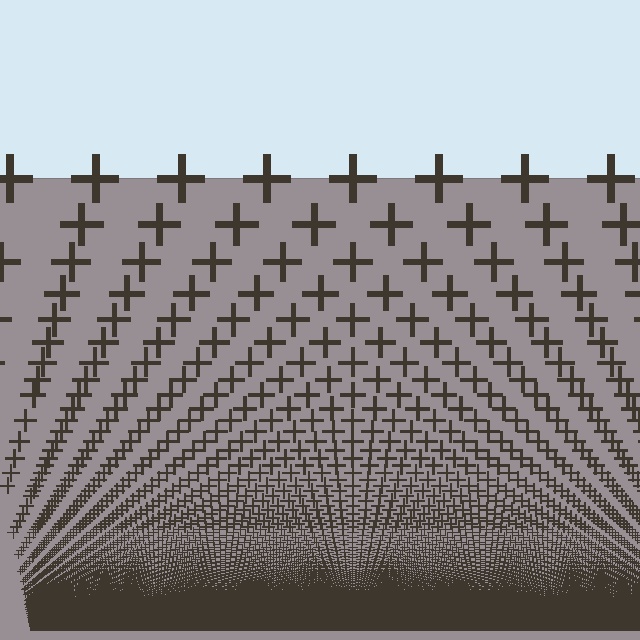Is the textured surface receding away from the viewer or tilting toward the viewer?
The surface appears to tilt toward the viewer. Texture elements get larger and sparser toward the top.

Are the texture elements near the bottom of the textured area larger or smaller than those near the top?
Smaller. The gradient is inverted — elements near the bottom are smaller and denser.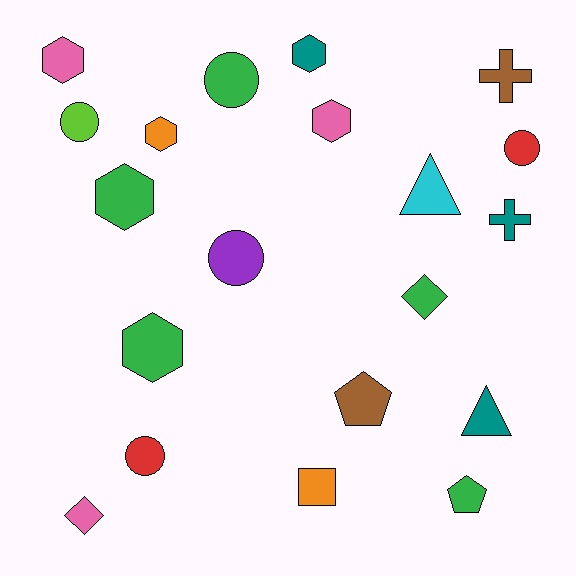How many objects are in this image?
There are 20 objects.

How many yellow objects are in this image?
There are no yellow objects.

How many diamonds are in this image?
There are 2 diamonds.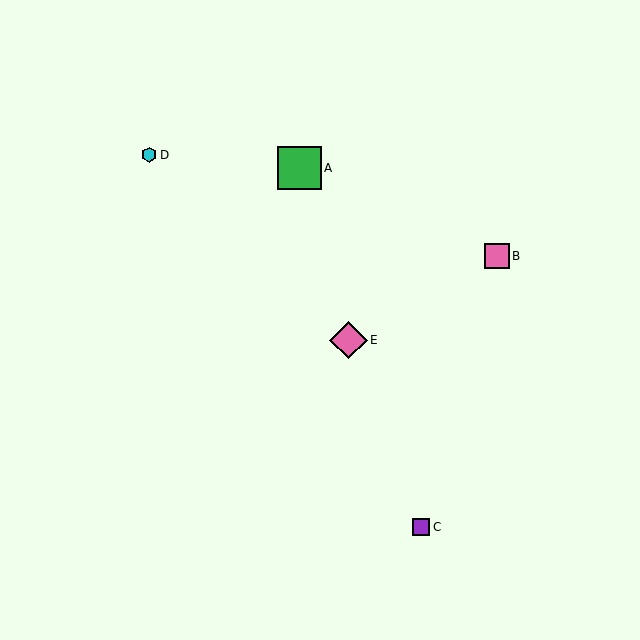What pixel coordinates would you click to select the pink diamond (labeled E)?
Click at (348, 340) to select the pink diamond E.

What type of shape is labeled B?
Shape B is a pink square.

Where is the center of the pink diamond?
The center of the pink diamond is at (348, 340).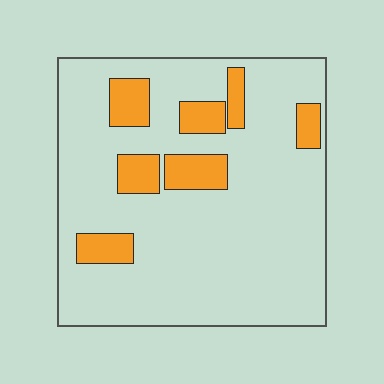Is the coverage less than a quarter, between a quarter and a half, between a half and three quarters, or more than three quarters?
Less than a quarter.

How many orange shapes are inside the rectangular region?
7.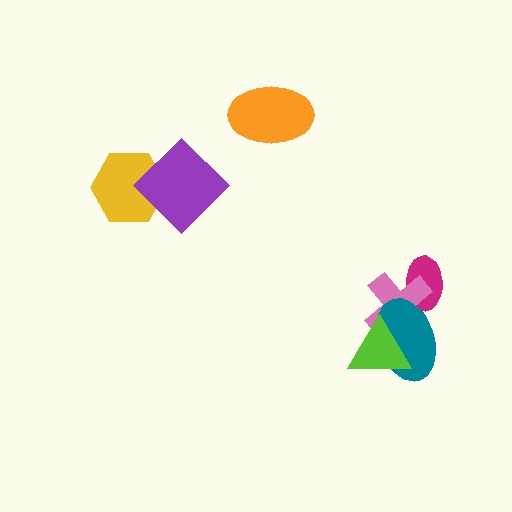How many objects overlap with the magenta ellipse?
2 objects overlap with the magenta ellipse.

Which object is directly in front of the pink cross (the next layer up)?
The teal ellipse is directly in front of the pink cross.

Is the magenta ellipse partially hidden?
Yes, it is partially covered by another shape.